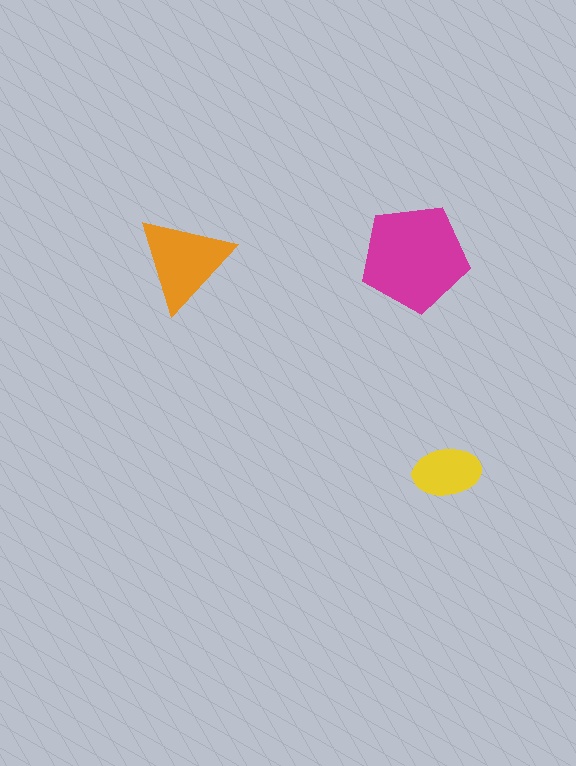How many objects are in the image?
There are 3 objects in the image.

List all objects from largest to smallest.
The magenta pentagon, the orange triangle, the yellow ellipse.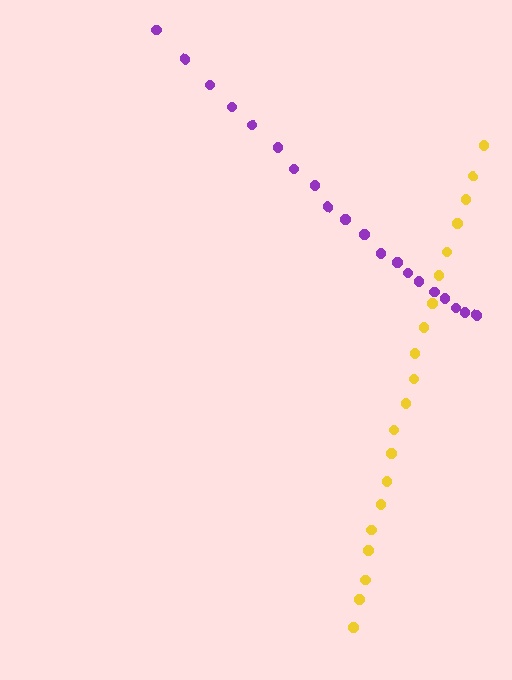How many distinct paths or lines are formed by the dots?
There are 2 distinct paths.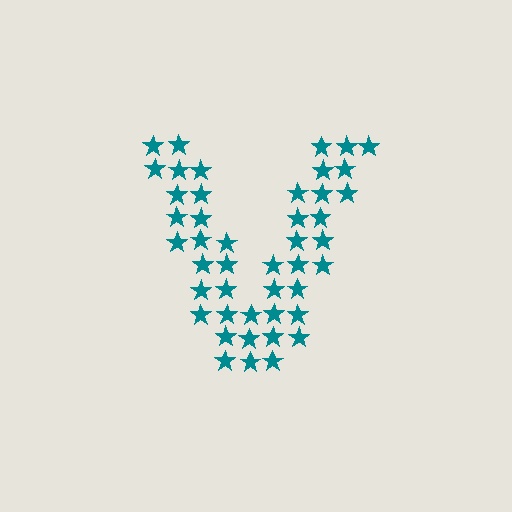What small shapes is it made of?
It is made of small stars.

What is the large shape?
The large shape is the letter V.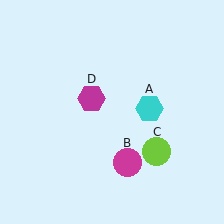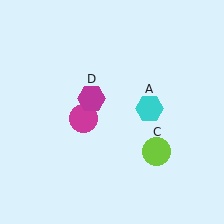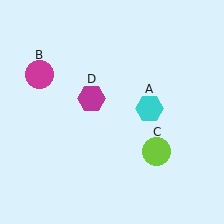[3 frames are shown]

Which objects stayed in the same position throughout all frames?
Cyan hexagon (object A) and lime circle (object C) and magenta hexagon (object D) remained stationary.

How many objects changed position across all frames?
1 object changed position: magenta circle (object B).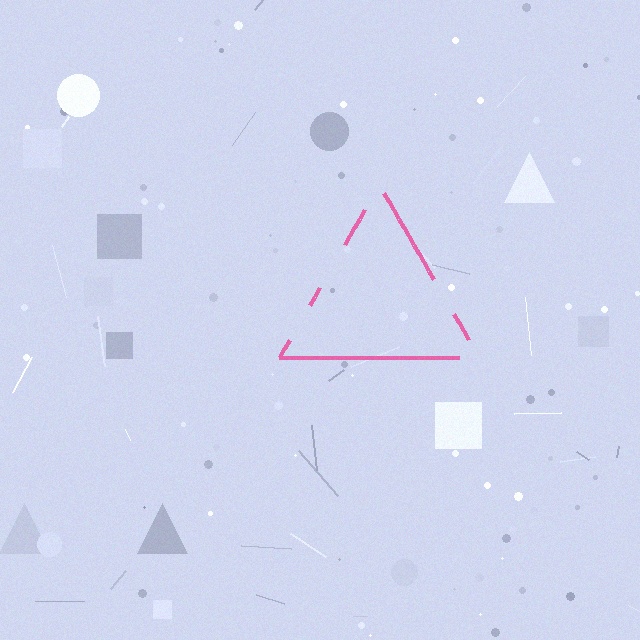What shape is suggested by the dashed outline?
The dashed outline suggests a triangle.